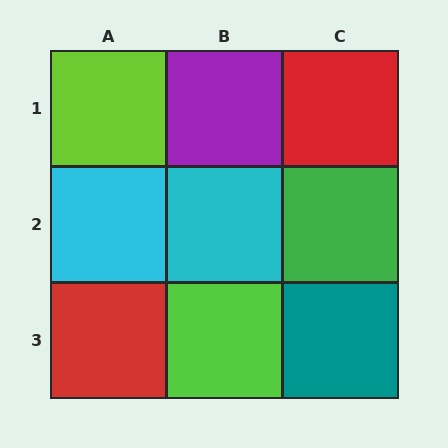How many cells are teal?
1 cell is teal.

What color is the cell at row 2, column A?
Cyan.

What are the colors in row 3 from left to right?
Red, lime, teal.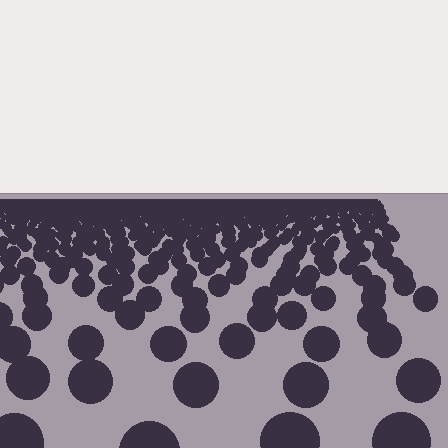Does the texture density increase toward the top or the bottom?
Density increases toward the top.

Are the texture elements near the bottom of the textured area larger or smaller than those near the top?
Larger. Near the bottom, elements are closer to the viewer and appear at a bigger on-screen size.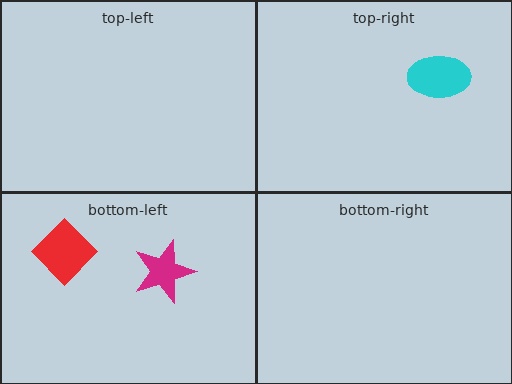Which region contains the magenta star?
The bottom-left region.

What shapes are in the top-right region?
The cyan ellipse.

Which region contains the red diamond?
The bottom-left region.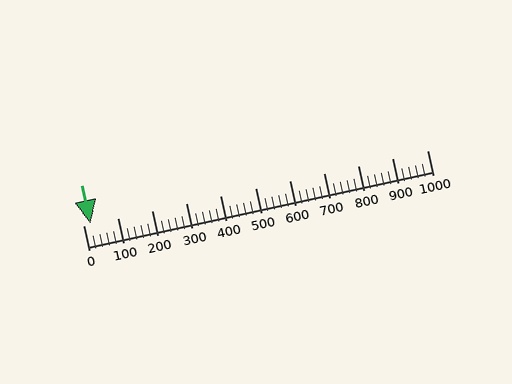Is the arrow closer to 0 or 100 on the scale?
The arrow is closer to 0.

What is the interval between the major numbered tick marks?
The major tick marks are spaced 100 units apart.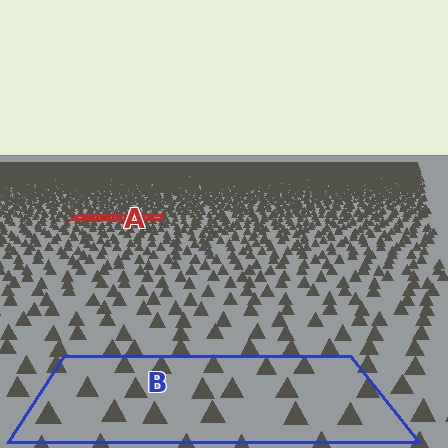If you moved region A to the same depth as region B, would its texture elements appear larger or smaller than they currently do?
They would appear larger. At a closer depth, the same texture elements are projected at a bigger on-screen size.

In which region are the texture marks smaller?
The texture marks are smaller in region A, because it is farther away.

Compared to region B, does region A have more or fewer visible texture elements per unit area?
Region A has more texture elements per unit area — they are packed more densely because it is farther away.